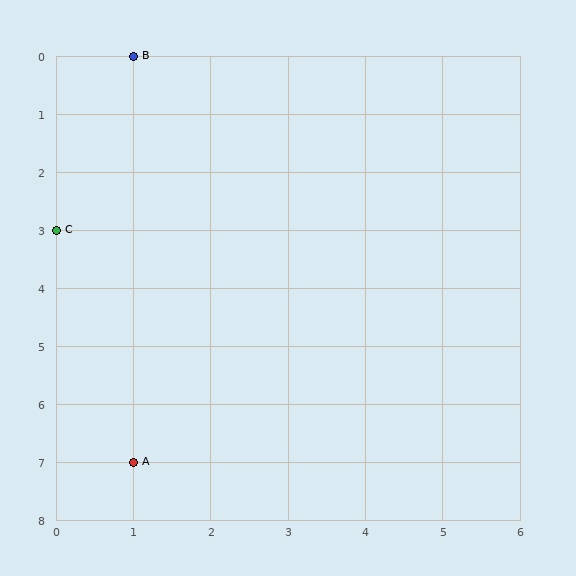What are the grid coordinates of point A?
Point A is at grid coordinates (1, 7).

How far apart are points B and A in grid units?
Points B and A are 7 rows apart.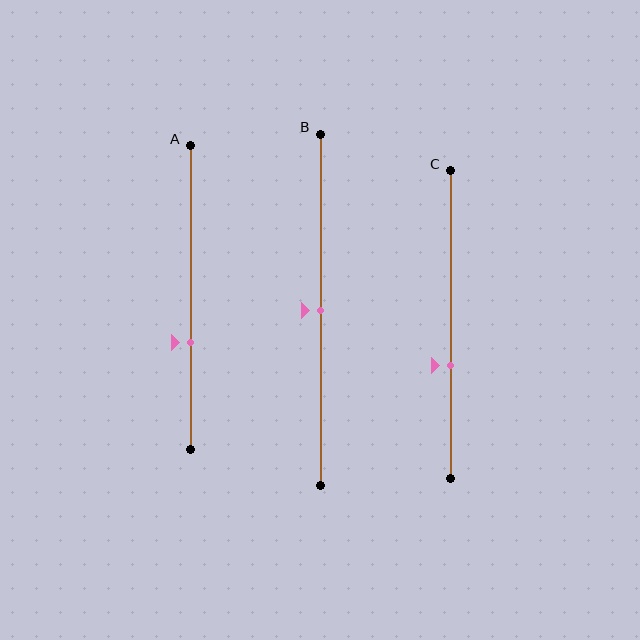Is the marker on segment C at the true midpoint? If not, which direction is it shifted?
No, the marker on segment C is shifted downward by about 13% of the segment length.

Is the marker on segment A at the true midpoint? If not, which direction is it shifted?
No, the marker on segment A is shifted downward by about 15% of the segment length.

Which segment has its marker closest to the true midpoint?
Segment B has its marker closest to the true midpoint.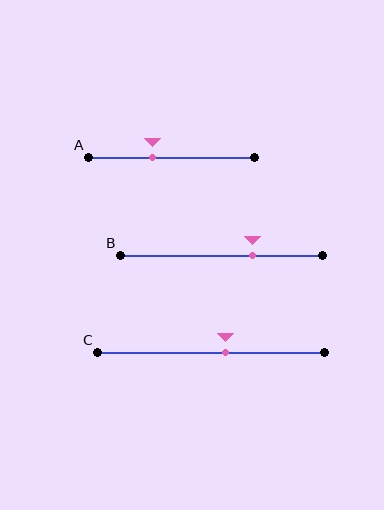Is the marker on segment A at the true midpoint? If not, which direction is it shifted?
No, the marker on segment A is shifted to the left by about 11% of the segment length.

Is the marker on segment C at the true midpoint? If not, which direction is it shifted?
No, the marker on segment C is shifted to the right by about 7% of the segment length.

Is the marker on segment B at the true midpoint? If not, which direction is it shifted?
No, the marker on segment B is shifted to the right by about 15% of the segment length.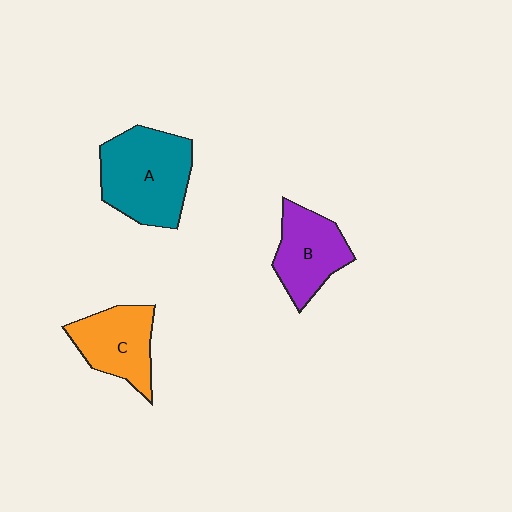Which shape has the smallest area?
Shape B (purple).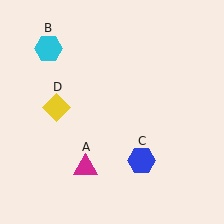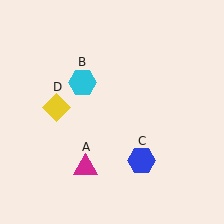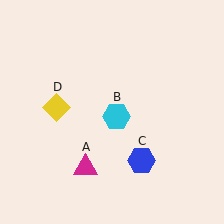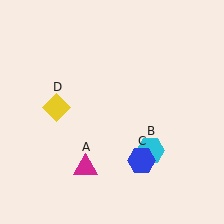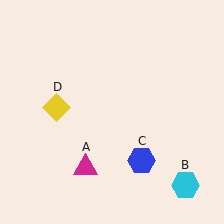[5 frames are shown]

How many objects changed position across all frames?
1 object changed position: cyan hexagon (object B).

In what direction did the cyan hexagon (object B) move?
The cyan hexagon (object B) moved down and to the right.